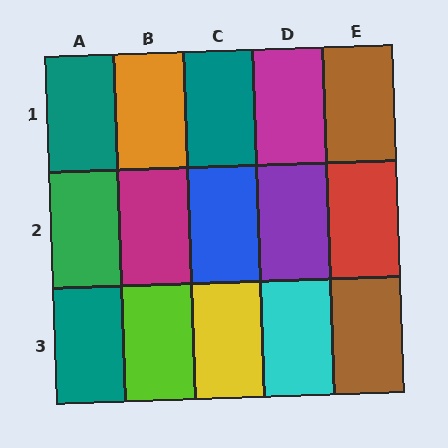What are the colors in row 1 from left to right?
Teal, orange, teal, magenta, brown.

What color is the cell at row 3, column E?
Brown.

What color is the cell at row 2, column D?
Purple.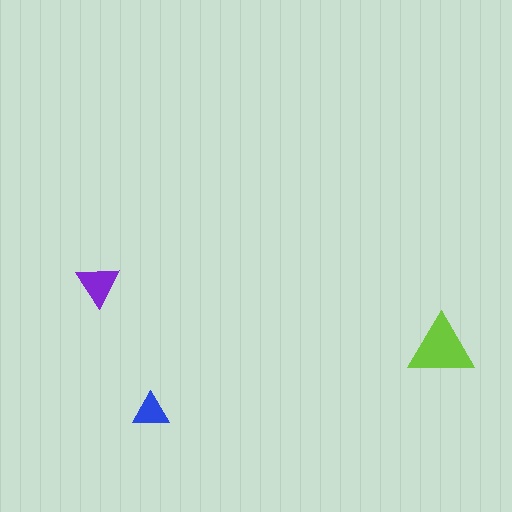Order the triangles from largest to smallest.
the lime one, the purple one, the blue one.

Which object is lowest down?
The blue triangle is bottommost.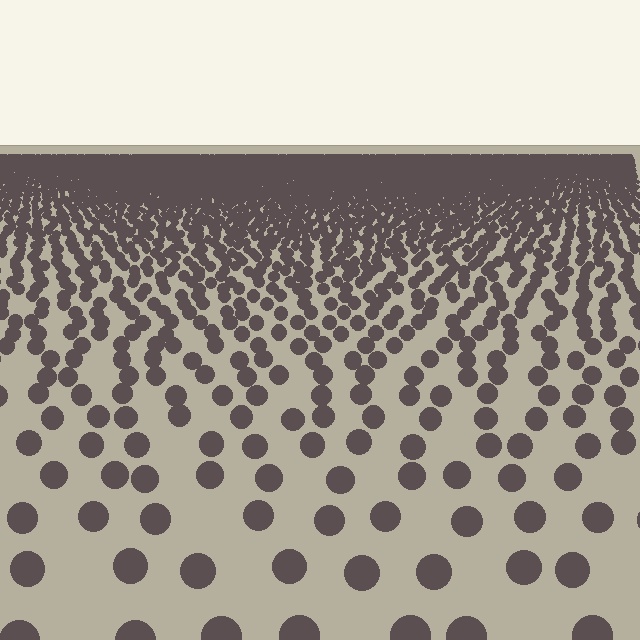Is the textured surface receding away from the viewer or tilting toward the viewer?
The surface is receding away from the viewer. Texture elements get smaller and denser toward the top.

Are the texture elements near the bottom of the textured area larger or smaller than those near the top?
Larger. Near the bottom, elements are closer to the viewer and appear at a bigger on-screen size.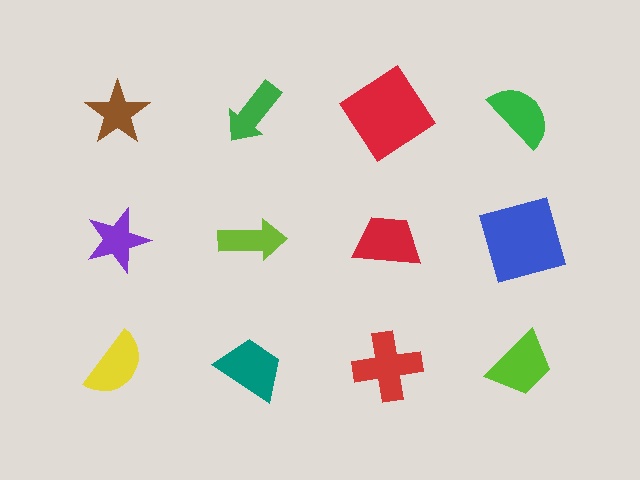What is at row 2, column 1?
A purple star.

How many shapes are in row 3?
4 shapes.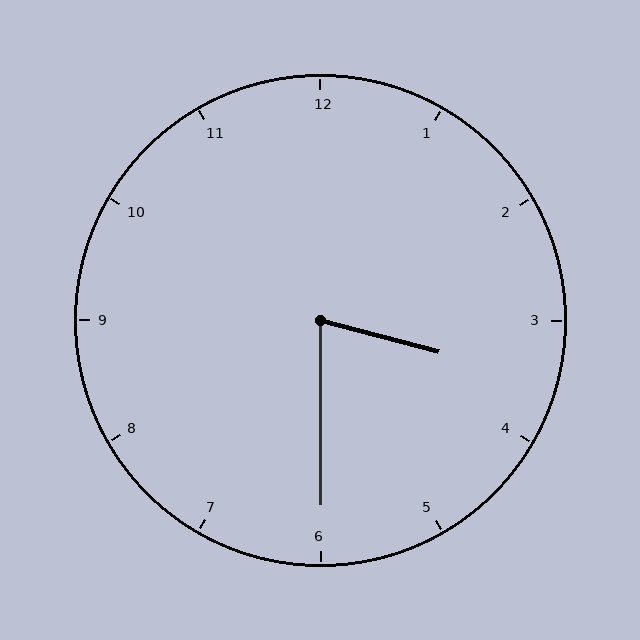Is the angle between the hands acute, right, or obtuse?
It is acute.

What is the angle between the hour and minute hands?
Approximately 75 degrees.